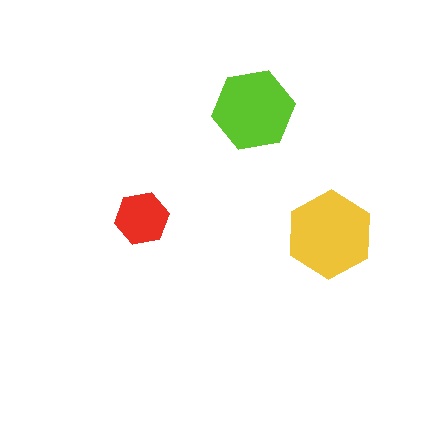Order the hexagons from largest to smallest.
the yellow one, the lime one, the red one.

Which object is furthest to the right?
The yellow hexagon is rightmost.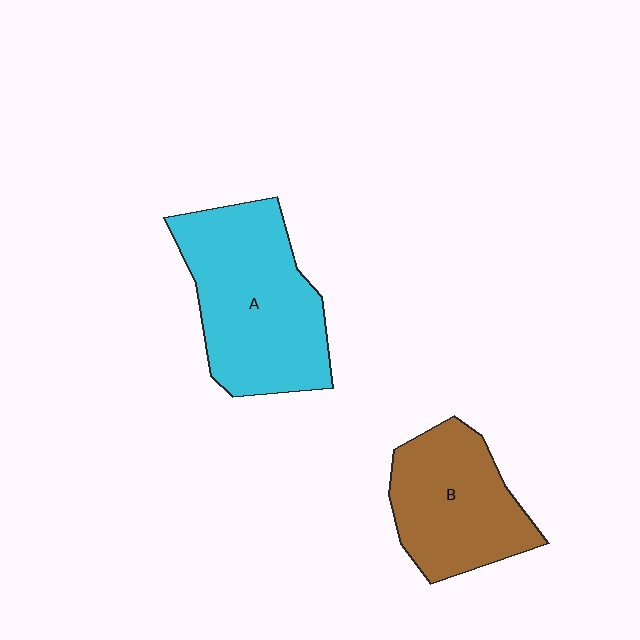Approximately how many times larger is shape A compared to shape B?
Approximately 1.3 times.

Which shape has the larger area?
Shape A (cyan).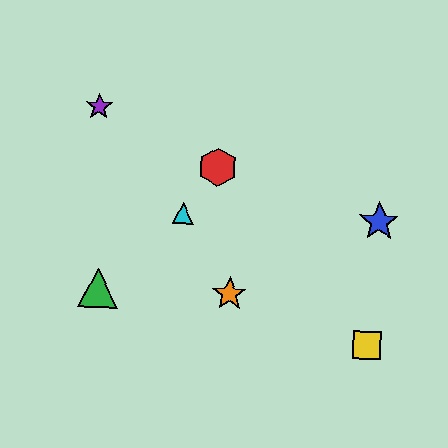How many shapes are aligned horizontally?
2 shapes (the blue star, the cyan triangle) are aligned horizontally.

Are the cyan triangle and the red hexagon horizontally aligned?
No, the cyan triangle is at y≈214 and the red hexagon is at y≈167.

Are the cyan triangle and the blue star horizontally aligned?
Yes, both are at y≈214.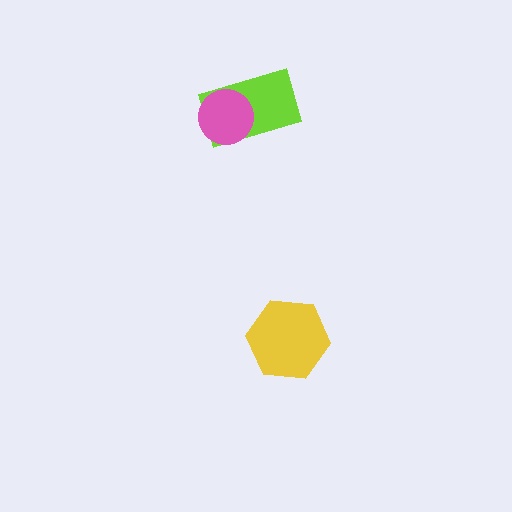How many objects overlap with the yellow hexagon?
0 objects overlap with the yellow hexagon.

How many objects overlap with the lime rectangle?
1 object overlaps with the lime rectangle.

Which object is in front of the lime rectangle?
The pink circle is in front of the lime rectangle.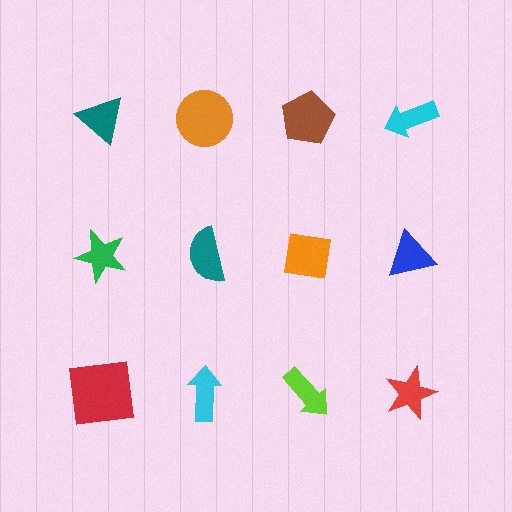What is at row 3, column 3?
A lime arrow.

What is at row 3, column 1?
A red square.